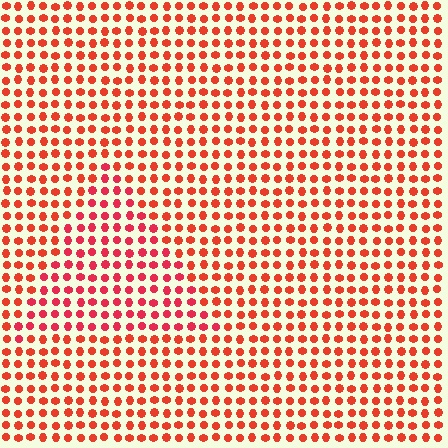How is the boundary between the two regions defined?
The boundary is defined purely by a slight shift in hue (about 18 degrees). Spacing, size, and orientation are identical on both sides.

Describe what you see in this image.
The image is filled with small red elements in a uniform arrangement. A triangle-shaped region is visible where the elements are tinted to a slightly different hue, forming a subtle color boundary.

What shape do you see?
I see a triangle.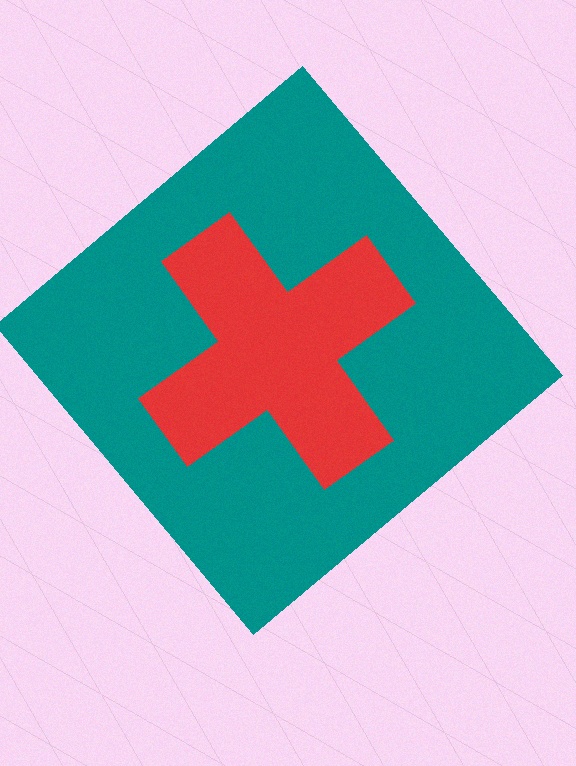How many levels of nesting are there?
2.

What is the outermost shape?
The teal diamond.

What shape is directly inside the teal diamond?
The red cross.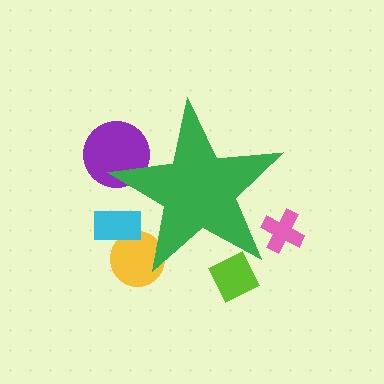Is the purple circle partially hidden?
Yes, the purple circle is partially hidden behind the green star.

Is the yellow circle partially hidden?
Yes, the yellow circle is partially hidden behind the green star.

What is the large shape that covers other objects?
A green star.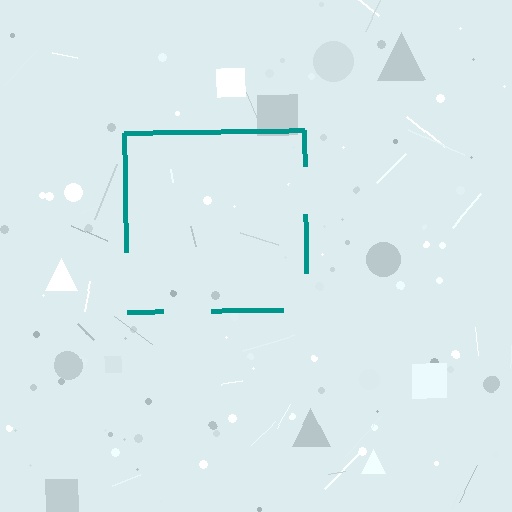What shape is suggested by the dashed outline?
The dashed outline suggests a square.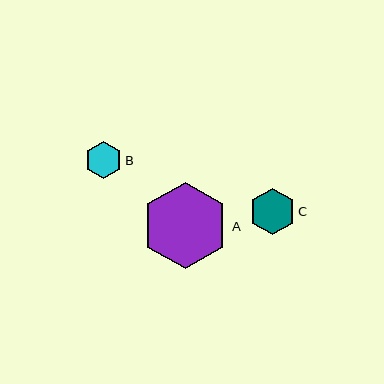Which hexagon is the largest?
Hexagon A is the largest with a size of approximately 87 pixels.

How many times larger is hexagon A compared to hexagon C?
Hexagon A is approximately 1.9 times the size of hexagon C.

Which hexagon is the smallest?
Hexagon B is the smallest with a size of approximately 36 pixels.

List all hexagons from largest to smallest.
From largest to smallest: A, C, B.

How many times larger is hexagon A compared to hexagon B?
Hexagon A is approximately 2.4 times the size of hexagon B.